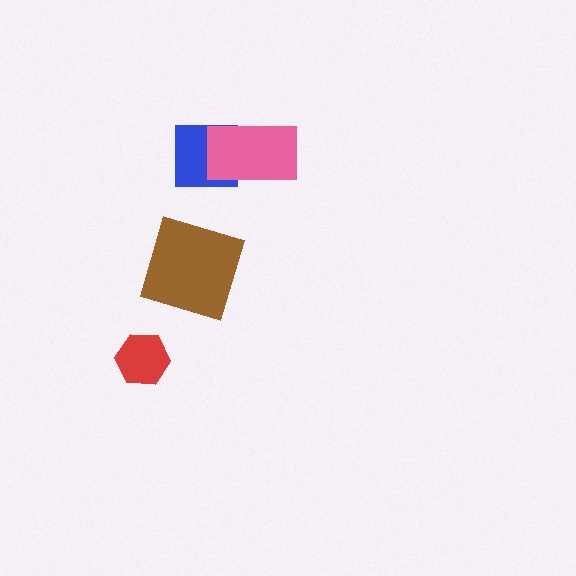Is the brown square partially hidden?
No, no other shape covers it.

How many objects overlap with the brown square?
0 objects overlap with the brown square.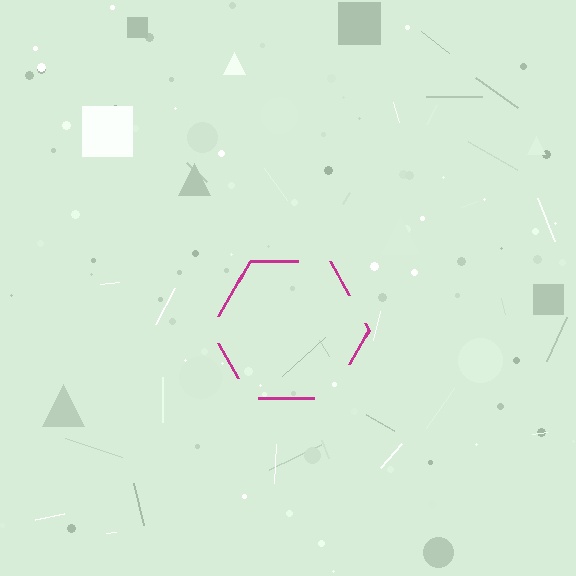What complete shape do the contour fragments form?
The contour fragments form a hexagon.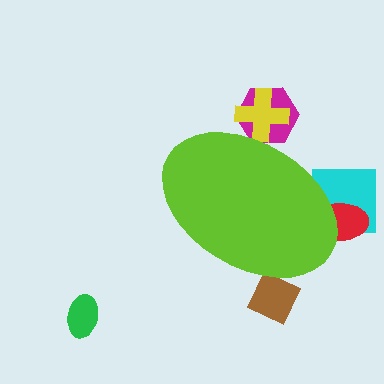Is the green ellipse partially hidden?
No, the green ellipse is fully visible.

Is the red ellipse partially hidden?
Yes, the red ellipse is partially hidden behind the lime ellipse.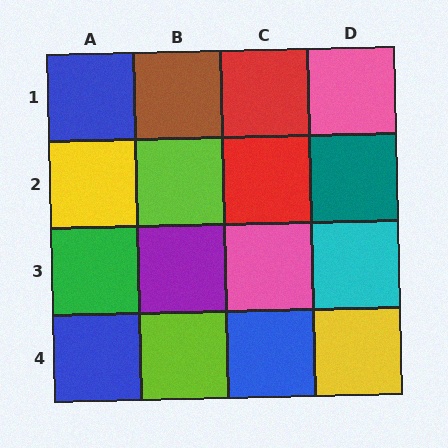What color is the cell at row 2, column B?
Lime.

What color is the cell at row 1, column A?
Blue.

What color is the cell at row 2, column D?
Teal.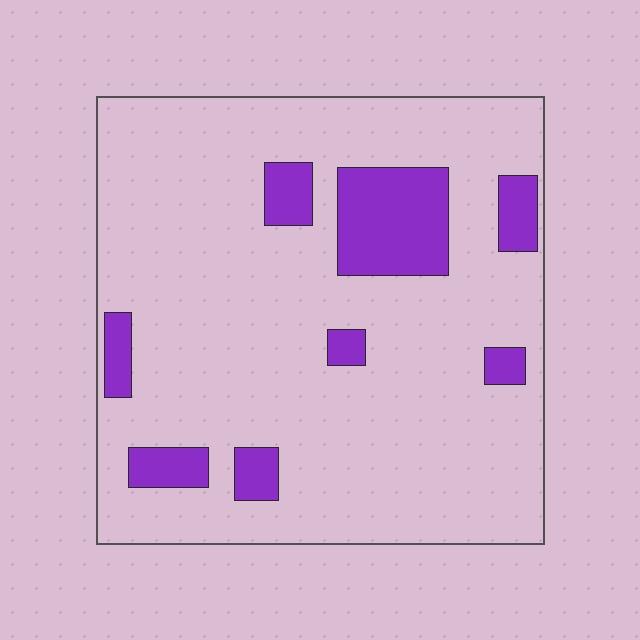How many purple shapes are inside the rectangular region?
8.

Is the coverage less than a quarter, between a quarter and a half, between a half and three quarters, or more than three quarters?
Less than a quarter.